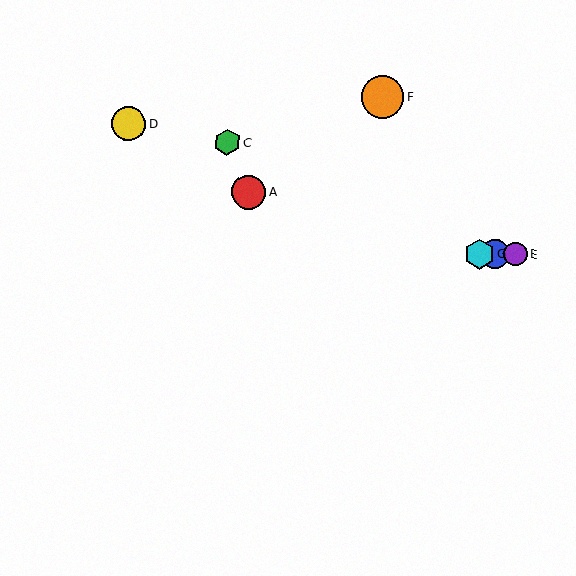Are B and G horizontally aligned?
Yes, both are at y≈254.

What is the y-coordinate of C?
Object C is at y≈143.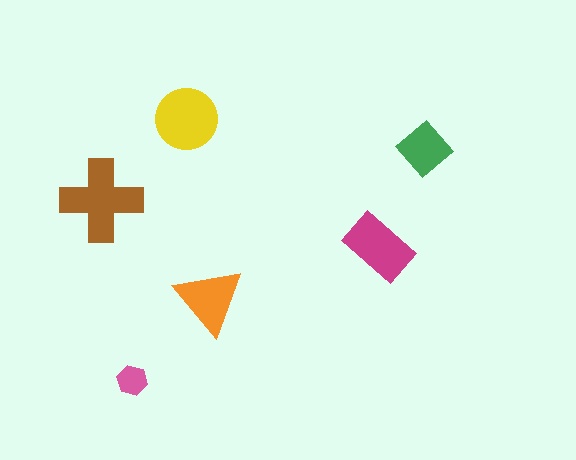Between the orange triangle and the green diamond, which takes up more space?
The orange triangle.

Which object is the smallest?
The pink hexagon.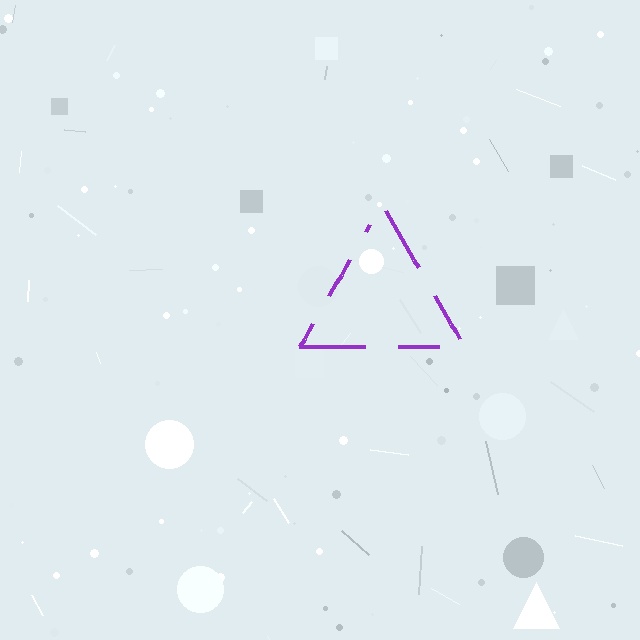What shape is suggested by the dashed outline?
The dashed outline suggests a triangle.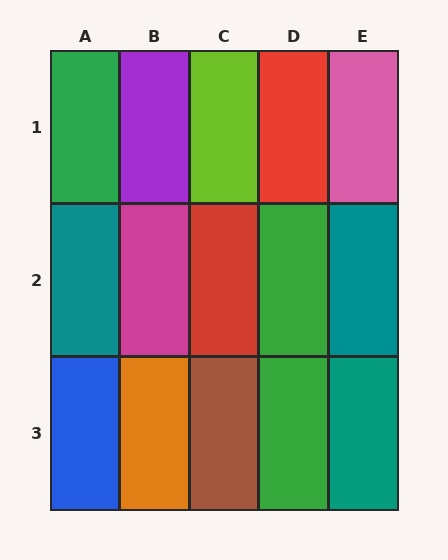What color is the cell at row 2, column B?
Magenta.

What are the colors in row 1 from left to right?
Green, purple, lime, red, pink.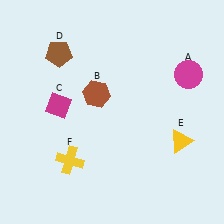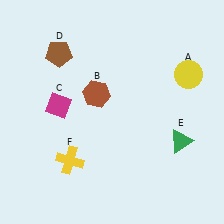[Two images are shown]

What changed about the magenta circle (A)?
In Image 1, A is magenta. In Image 2, it changed to yellow.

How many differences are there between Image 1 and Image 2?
There are 2 differences between the two images.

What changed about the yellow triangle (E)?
In Image 1, E is yellow. In Image 2, it changed to green.